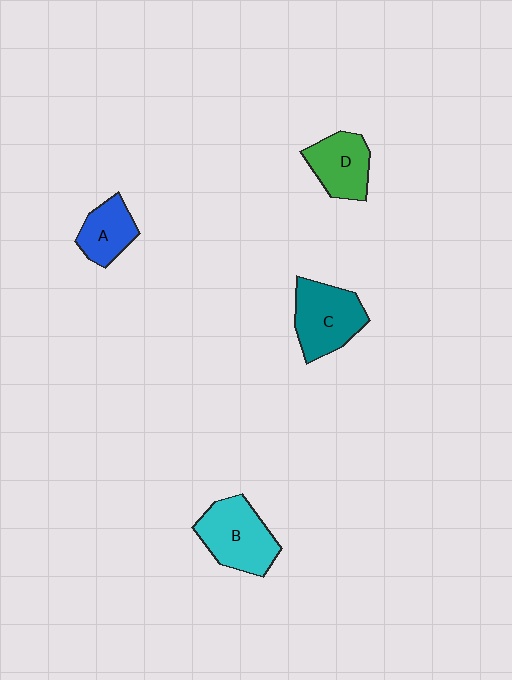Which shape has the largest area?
Shape B (cyan).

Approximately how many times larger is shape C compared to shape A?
Approximately 1.5 times.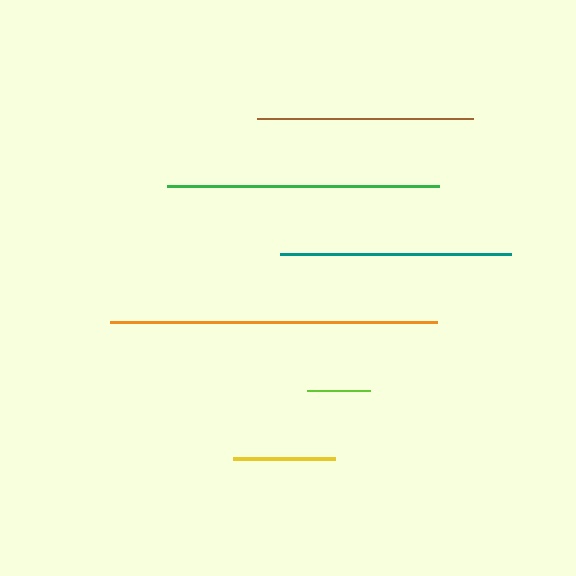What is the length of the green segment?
The green segment is approximately 272 pixels long.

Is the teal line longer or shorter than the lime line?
The teal line is longer than the lime line.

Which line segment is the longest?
The orange line is the longest at approximately 327 pixels.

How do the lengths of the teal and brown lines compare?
The teal and brown lines are approximately the same length.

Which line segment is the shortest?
The lime line is the shortest at approximately 63 pixels.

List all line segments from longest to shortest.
From longest to shortest: orange, green, teal, brown, yellow, lime.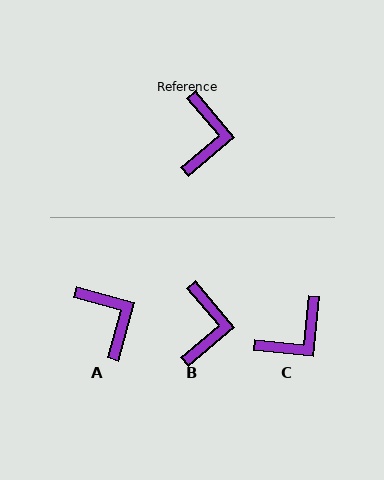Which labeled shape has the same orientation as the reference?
B.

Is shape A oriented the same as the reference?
No, it is off by about 34 degrees.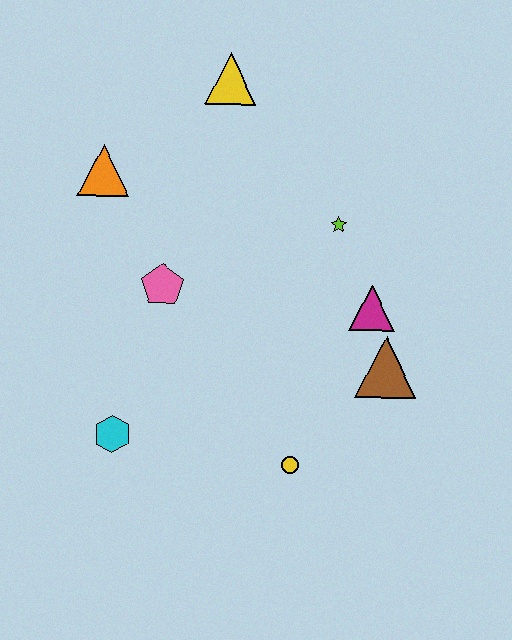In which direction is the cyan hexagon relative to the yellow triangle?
The cyan hexagon is below the yellow triangle.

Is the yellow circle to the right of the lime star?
No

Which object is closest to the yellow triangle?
The orange triangle is closest to the yellow triangle.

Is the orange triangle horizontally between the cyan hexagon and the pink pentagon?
No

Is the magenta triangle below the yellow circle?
No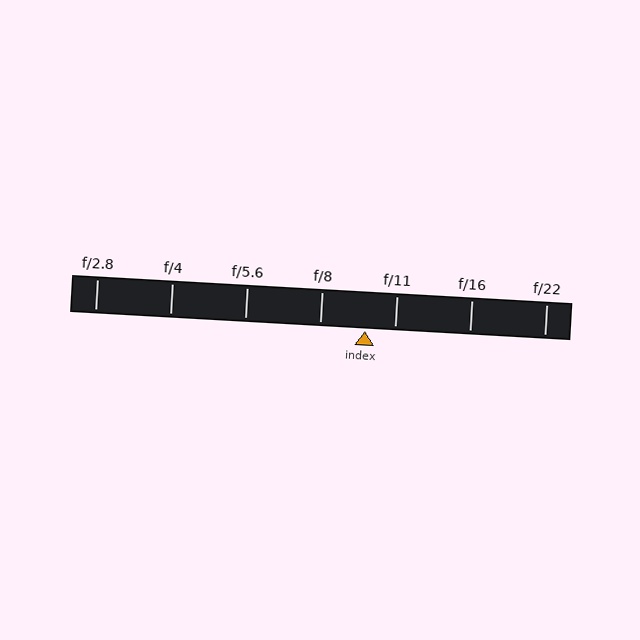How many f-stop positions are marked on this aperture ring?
There are 7 f-stop positions marked.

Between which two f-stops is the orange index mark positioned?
The index mark is between f/8 and f/11.